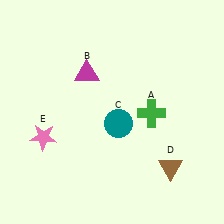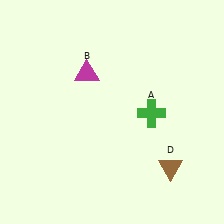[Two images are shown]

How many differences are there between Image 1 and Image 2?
There are 2 differences between the two images.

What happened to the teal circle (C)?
The teal circle (C) was removed in Image 2. It was in the bottom-right area of Image 1.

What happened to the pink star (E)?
The pink star (E) was removed in Image 2. It was in the bottom-left area of Image 1.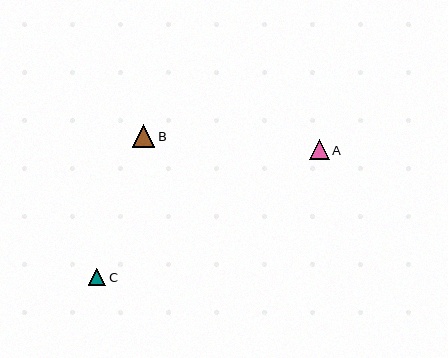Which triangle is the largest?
Triangle B is the largest with a size of approximately 22 pixels.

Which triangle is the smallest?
Triangle C is the smallest with a size of approximately 17 pixels.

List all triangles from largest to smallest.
From largest to smallest: B, A, C.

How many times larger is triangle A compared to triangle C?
Triangle A is approximately 1.2 times the size of triangle C.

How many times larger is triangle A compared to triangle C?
Triangle A is approximately 1.2 times the size of triangle C.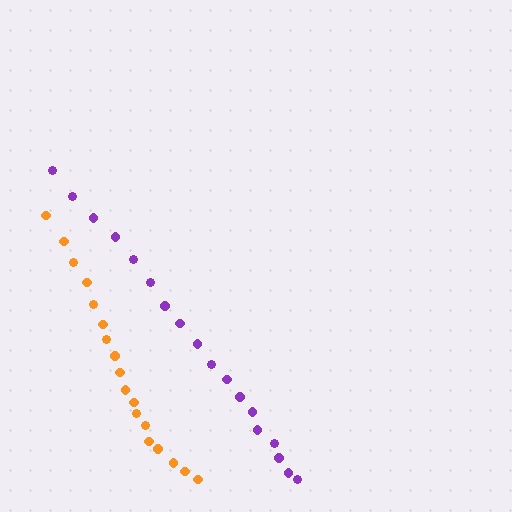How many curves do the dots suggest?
There are 2 distinct paths.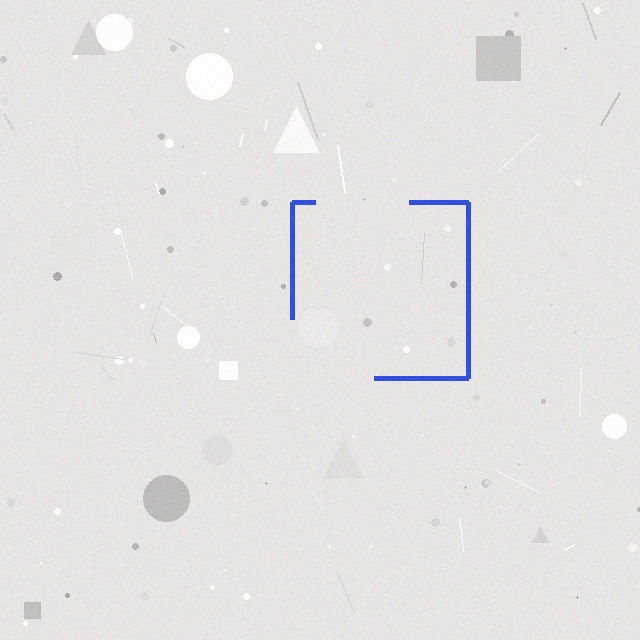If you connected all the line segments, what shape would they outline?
They would outline a square.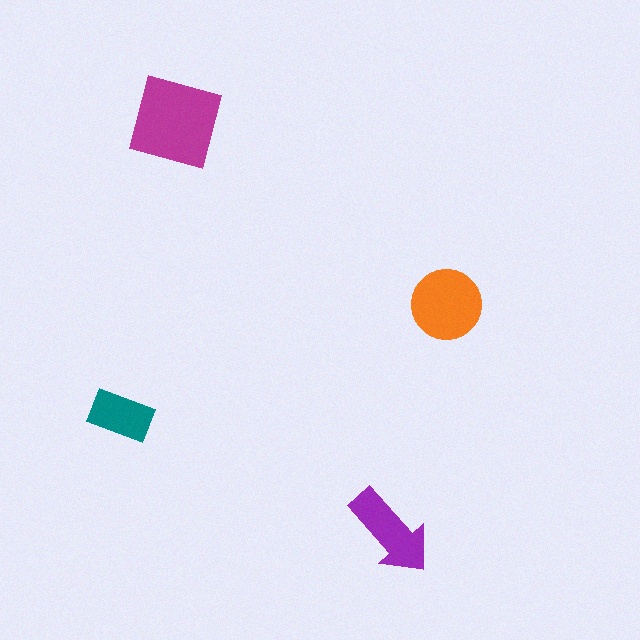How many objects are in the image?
There are 4 objects in the image.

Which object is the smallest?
The teal rectangle.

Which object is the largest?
The magenta diamond.